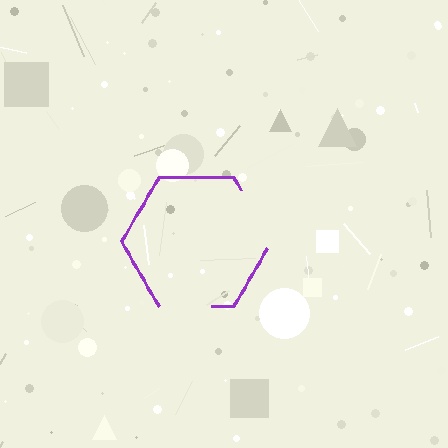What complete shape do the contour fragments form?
The contour fragments form a hexagon.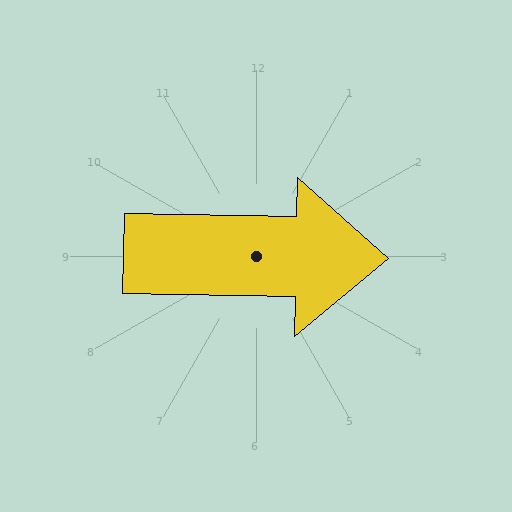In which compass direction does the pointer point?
East.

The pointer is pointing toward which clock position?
Roughly 3 o'clock.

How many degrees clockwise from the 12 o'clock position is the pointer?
Approximately 91 degrees.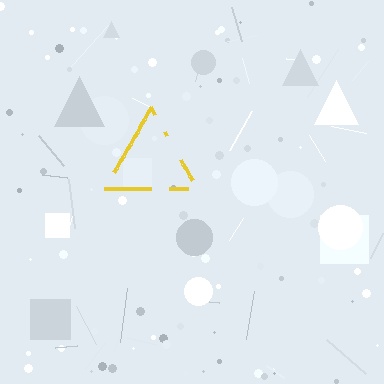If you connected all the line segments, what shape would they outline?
They would outline a triangle.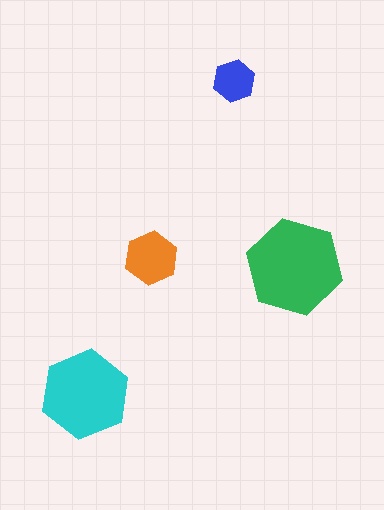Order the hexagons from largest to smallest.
the green one, the cyan one, the orange one, the blue one.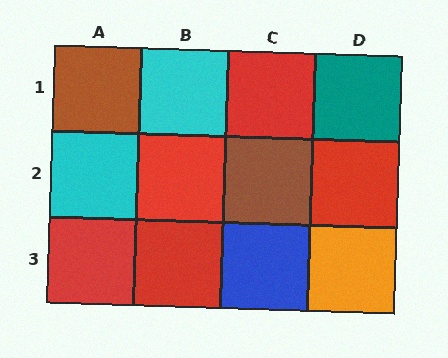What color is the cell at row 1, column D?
Teal.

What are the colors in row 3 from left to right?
Red, red, blue, orange.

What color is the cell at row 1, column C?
Red.